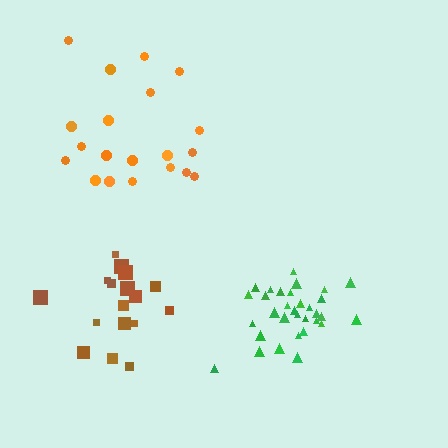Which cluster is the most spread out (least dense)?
Orange.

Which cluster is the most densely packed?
Green.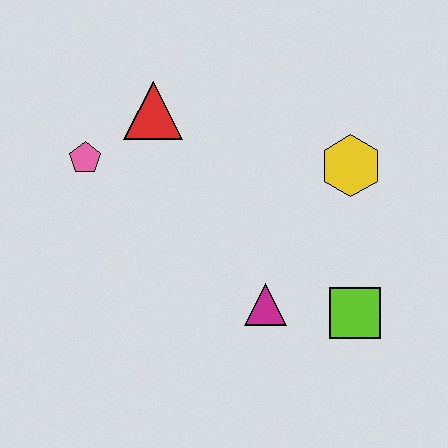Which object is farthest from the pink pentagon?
The lime square is farthest from the pink pentagon.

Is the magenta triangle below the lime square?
No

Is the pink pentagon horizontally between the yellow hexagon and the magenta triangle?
No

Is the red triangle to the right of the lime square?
No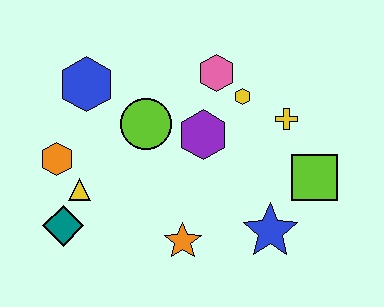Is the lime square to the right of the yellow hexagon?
Yes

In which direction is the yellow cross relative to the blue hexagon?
The yellow cross is to the right of the blue hexagon.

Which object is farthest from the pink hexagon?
The teal diamond is farthest from the pink hexagon.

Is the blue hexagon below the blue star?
No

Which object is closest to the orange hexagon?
The yellow triangle is closest to the orange hexagon.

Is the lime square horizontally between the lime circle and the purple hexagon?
No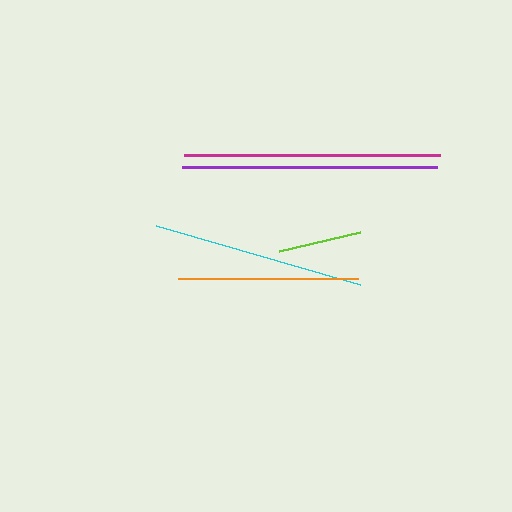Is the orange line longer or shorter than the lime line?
The orange line is longer than the lime line.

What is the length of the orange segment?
The orange segment is approximately 180 pixels long.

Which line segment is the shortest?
The lime line is the shortest at approximately 83 pixels.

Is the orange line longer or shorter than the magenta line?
The magenta line is longer than the orange line.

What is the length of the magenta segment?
The magenta segment is approximately 256 pixels long.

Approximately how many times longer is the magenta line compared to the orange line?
The magenta line is approximately 1.4 times the length of the orange line.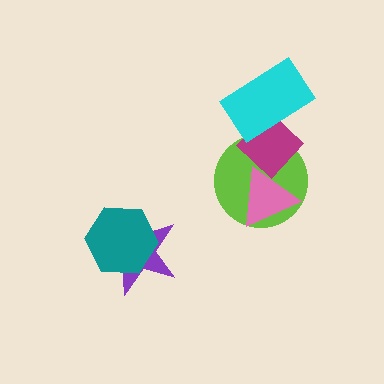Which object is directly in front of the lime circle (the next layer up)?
The pink triangle is directly in front of the lime circle.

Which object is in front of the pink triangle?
The magenta diamond is in front of the pink triangle.